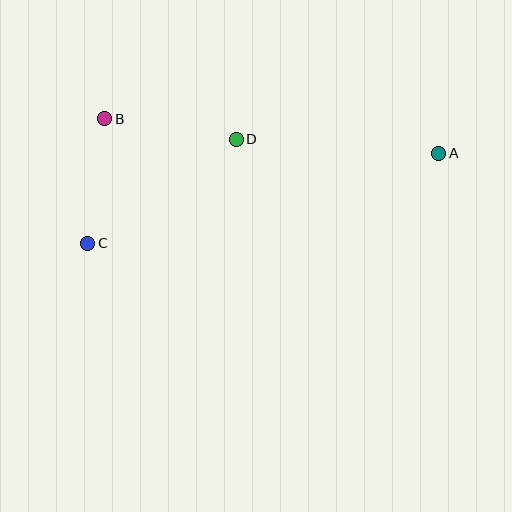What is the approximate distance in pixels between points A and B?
The distance between A and B is approximately 336 pixels.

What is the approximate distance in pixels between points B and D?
The distance between B and D is approximately 133 pixels.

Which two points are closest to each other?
Points B and C are closest to each other.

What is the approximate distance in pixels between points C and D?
The distance between C and D is approximately 182 pixels.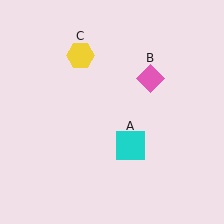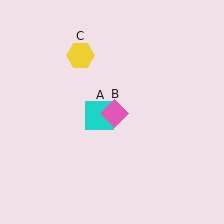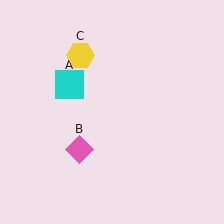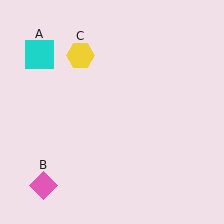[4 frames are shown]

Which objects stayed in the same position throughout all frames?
Yellow hexagon (object C) remained stationary.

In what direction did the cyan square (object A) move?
The cyan square (object A) moved up and to the left.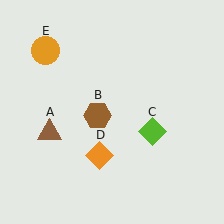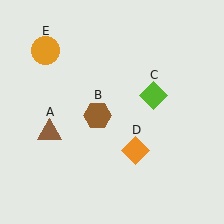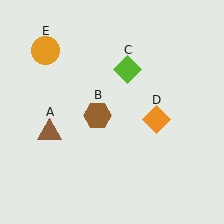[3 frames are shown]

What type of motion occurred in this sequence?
The lime diamond (object C), orange diamond (object D) rotated counterclockwise around the center of the scene.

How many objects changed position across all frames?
2 objects changed position: lime diamond (object C), orange diamond (object D).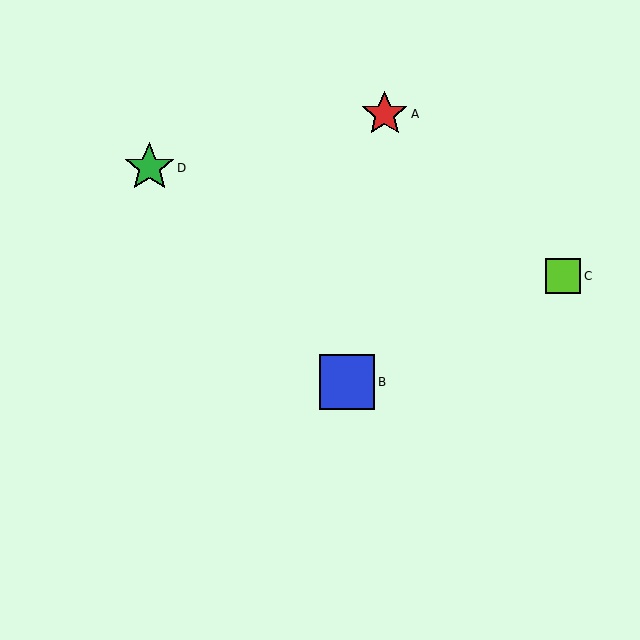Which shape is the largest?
The blue square (labeled B) is the largest.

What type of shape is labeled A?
Shape A is a red star.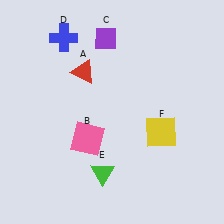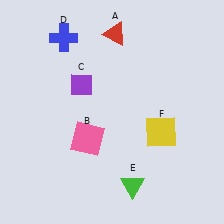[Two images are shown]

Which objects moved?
The objects that moved are: the red triangle (A), the purple diamond (C), the green triangle (E).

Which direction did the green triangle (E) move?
The green triangle (E) moved right.